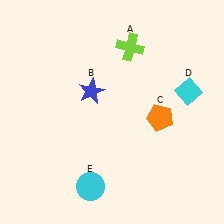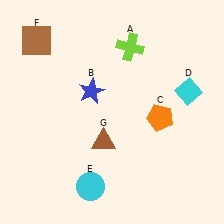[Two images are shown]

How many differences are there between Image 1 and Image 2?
There are 2 differences between the two images.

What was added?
A brown square (F), a brown triangle (G) were added in Image 2.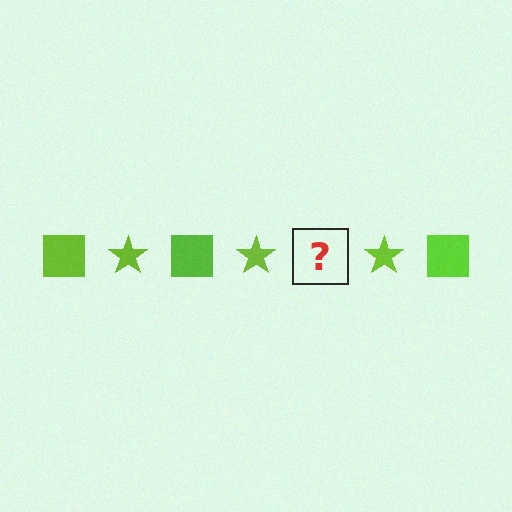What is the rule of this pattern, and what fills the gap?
The rule is that the pattern cycles through square, star shapes in lime. The gap should be filled with a lime square.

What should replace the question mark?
The question mark should be replaced with a lime square.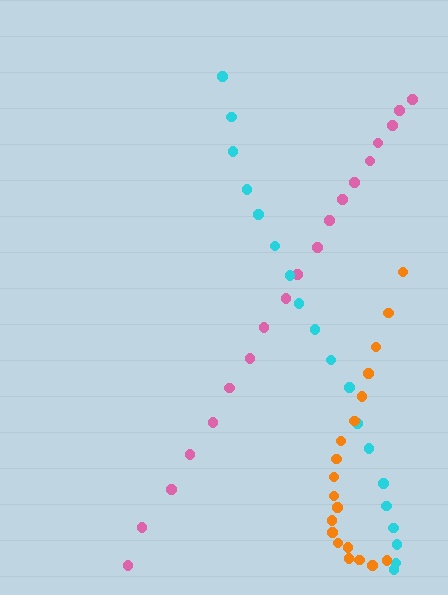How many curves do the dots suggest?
There are 3 distinct paths.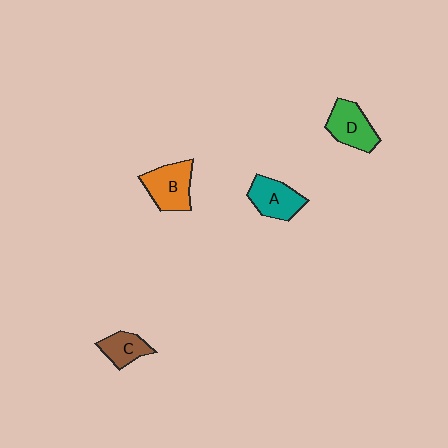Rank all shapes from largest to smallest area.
From largest to smallest: B (orange), D (green), A (teal), C (brown).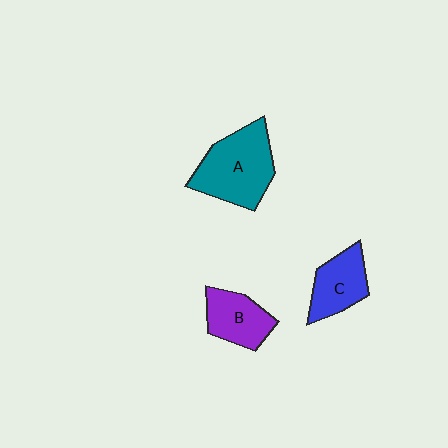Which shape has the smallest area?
Shape B (purple).